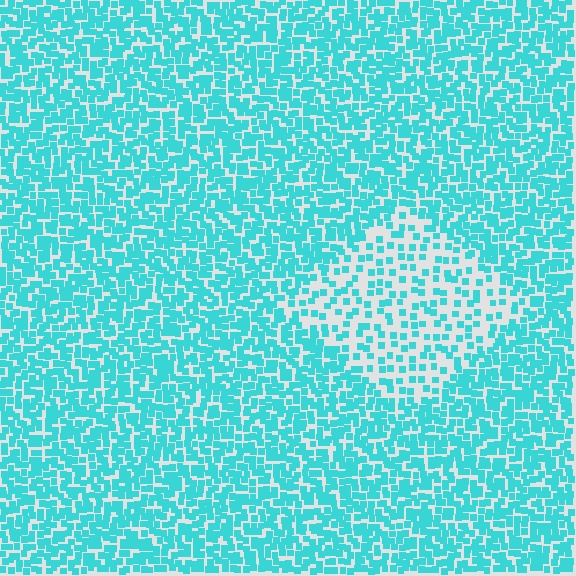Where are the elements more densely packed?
The elements are more densely packed outside the diamond boundary.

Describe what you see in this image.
The image contains small cyan elements arranged at two different densities. A diamond-shaped region is visible where the elements are less densely packed than the surrounding area.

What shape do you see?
I see a diamond.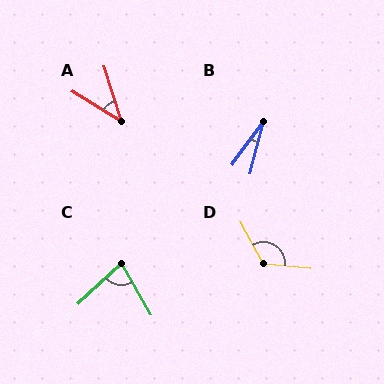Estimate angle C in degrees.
Approximately 77 degrees.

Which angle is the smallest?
B, at approximately 21 degrees.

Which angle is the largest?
D, at approximately 124 degrees.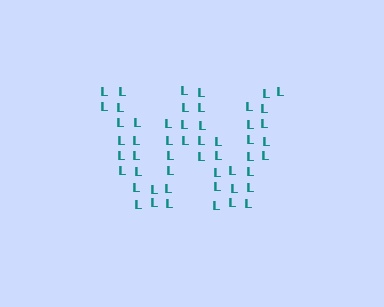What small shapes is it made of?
It is made of small letter L's.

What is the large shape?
The large shape is the letter W.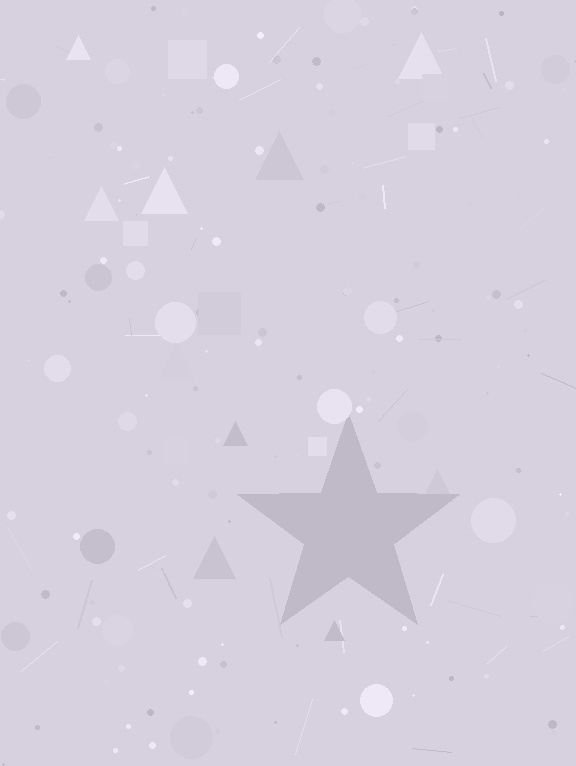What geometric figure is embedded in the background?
A star is embedded in the background.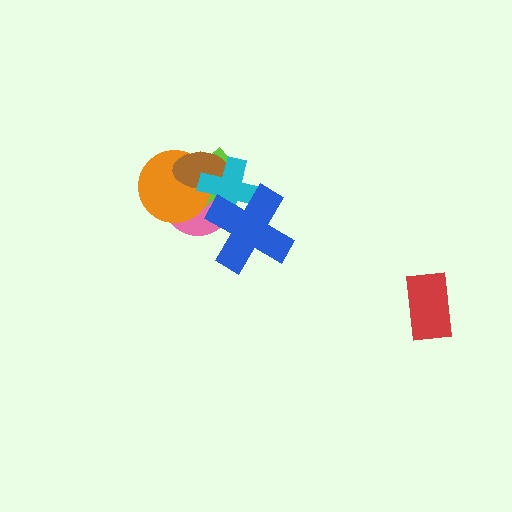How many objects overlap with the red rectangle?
0 objects overlap with the red rectangle.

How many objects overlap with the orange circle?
4 objects overlap with the orange circle.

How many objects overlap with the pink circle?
5 objects overlap with the pink circle.